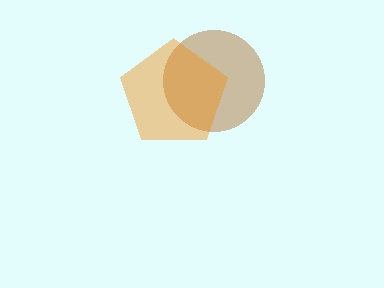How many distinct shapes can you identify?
There are 2 distinct shapes: a brown circle, an orange pentagon.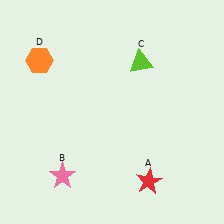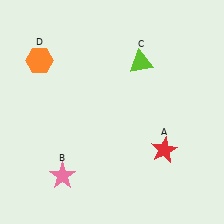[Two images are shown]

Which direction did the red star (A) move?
The red star (A) moved up.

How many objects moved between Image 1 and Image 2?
1 object moved between the two images.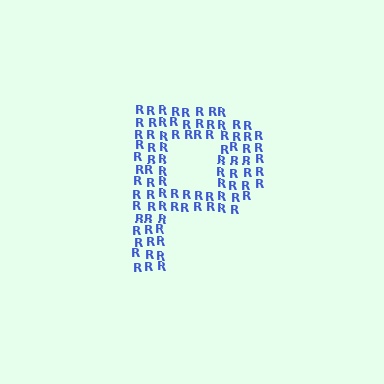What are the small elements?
The small elements are letter R's.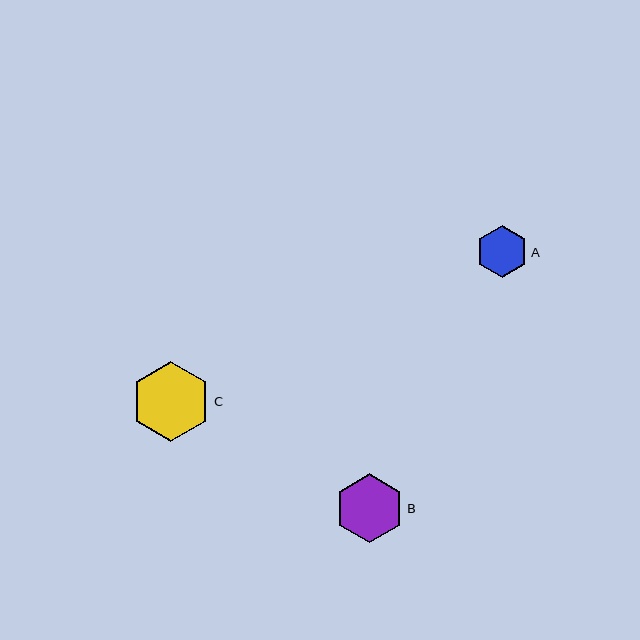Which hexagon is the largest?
Hexagon C is the largest with a size of approximately 80 pixels.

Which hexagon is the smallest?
Hexagon A is the smallest with a size of approximately 53 pixels.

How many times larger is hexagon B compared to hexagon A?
Hexagon B is approximately 1.3 times the size of hexagon A.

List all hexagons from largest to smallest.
From largest to smallest: C, B, A.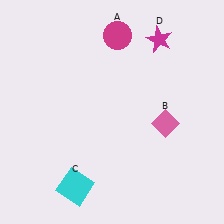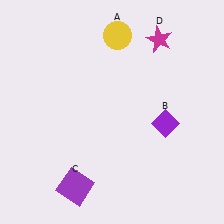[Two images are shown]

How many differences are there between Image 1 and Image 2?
There are 3 differences between the two images.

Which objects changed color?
A changed from magenta to yellow. B changed from pink to purple. C changed from cyan to purple.